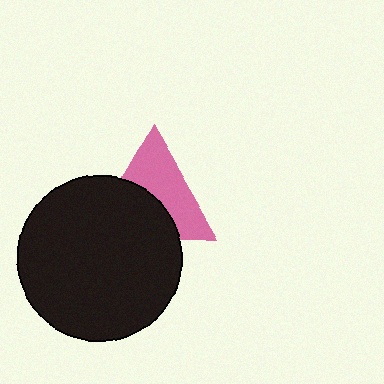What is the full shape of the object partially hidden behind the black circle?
The partially hidden object is a pink triangle.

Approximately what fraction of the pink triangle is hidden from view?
Roughly 46% of the pink triangle is hidden behind the black circle.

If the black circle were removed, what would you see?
You would see the complete pink triangle.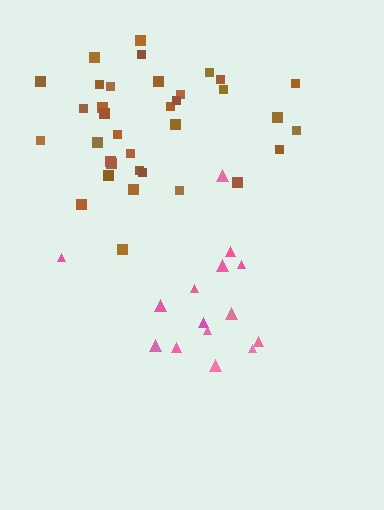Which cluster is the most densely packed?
Brown.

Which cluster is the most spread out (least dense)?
Pink.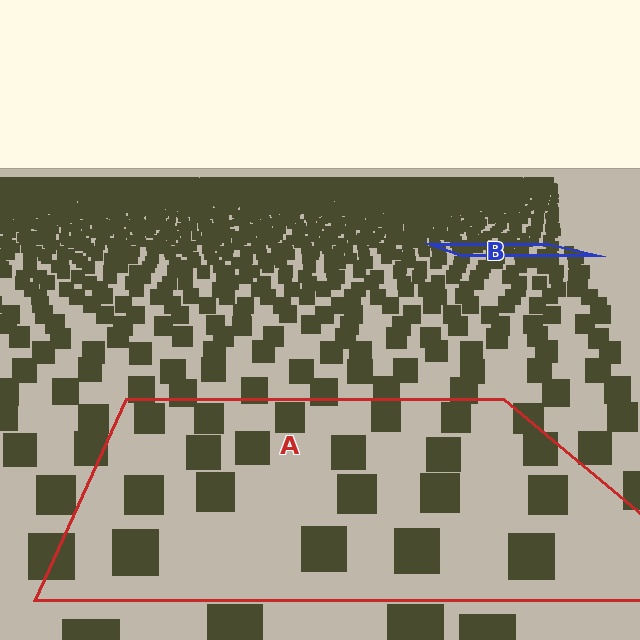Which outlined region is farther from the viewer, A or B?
Region B is farther from the viewer — the texture elements inside it appear smaller and more densely packed.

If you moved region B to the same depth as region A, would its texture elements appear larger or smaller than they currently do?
They would appear larger. At a closer depth, the same texture elements are projected at a bigger on-screen size.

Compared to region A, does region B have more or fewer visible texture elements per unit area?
Region B has more texture elements per unit area — they are packed more densely because it is farther away.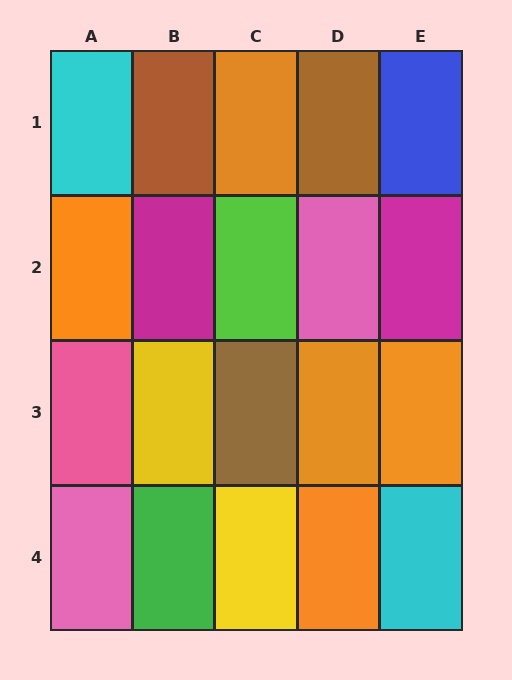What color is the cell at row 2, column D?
Pink.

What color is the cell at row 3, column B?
Yellow.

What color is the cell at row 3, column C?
Brown.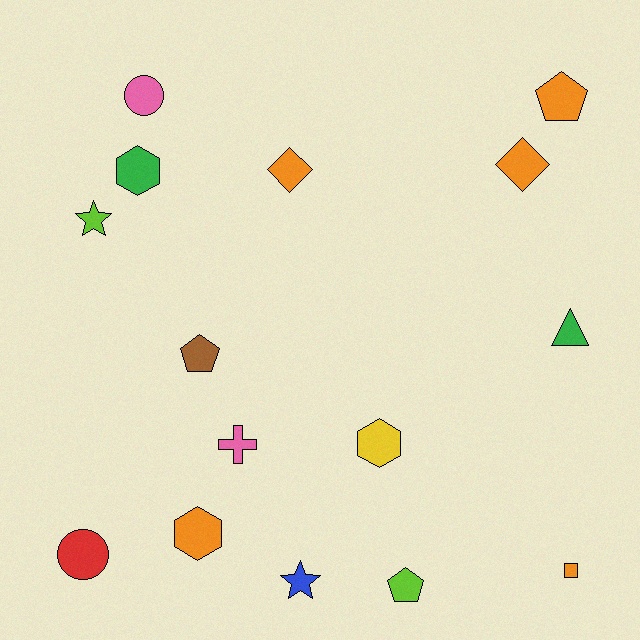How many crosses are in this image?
There is 1 cross.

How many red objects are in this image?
There is 1 red object.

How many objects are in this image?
There are 15 objects.